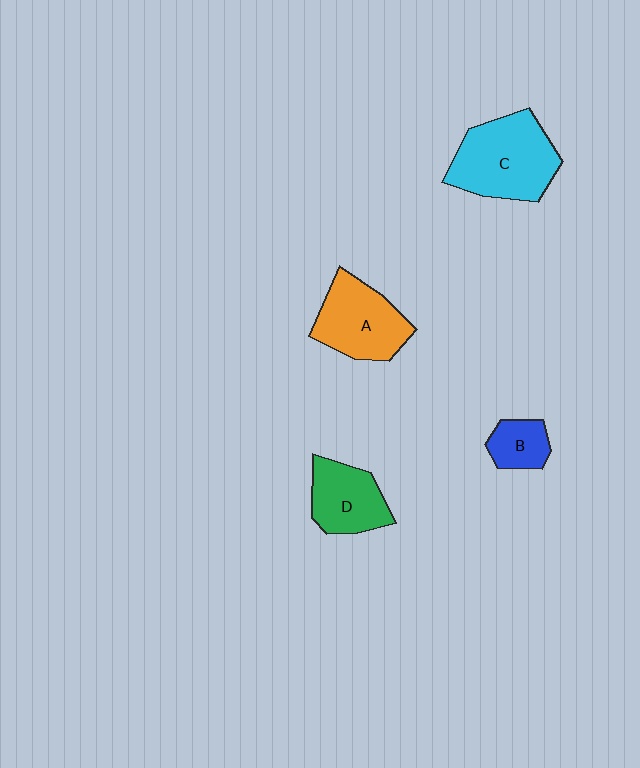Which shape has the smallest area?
Shape B (blue).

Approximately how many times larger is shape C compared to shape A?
Approximately 1.3 times.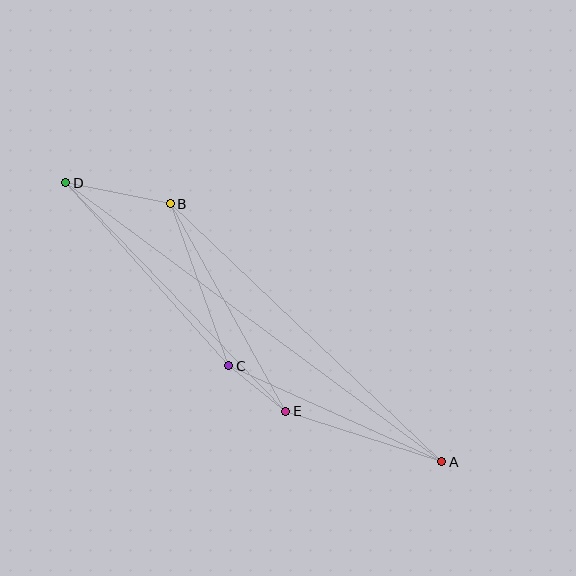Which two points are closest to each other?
Points C and E are closest to each other.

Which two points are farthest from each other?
Points A and D are farthest from each other.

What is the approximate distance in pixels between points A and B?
The distance between A and B is approximately 375 pixels.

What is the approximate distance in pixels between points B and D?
The distance between B and D is approximately 107 pixels.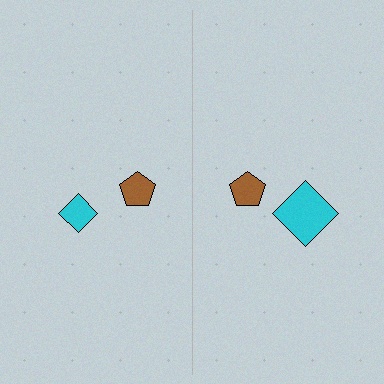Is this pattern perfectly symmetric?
No, the pattern is not perfectly symmetric. The cyan diamond on the right side has a different size than its mirror counterpart.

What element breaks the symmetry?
The cyan diamond on the right side has a different size than its mirror counterpart.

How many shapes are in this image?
There are 4 shapes in this image.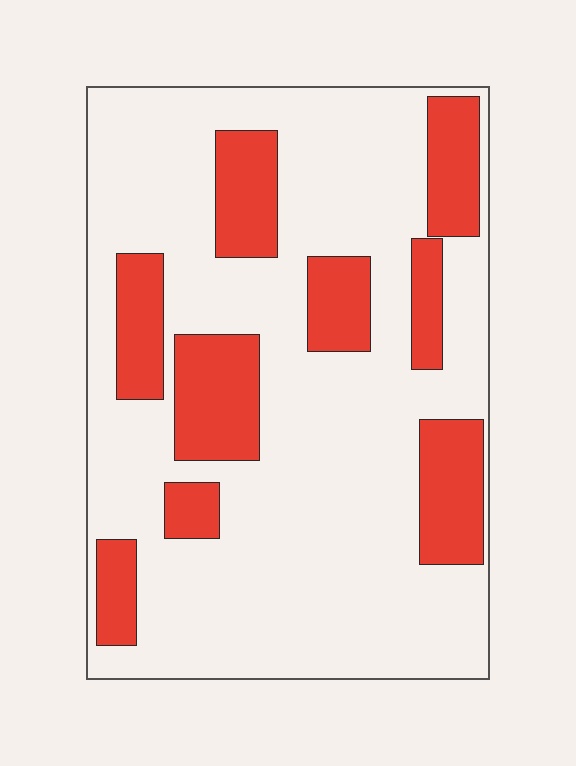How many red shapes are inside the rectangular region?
9.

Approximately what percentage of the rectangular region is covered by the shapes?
Approximately 25%.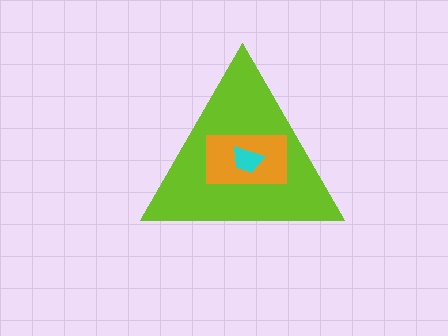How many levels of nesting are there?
3.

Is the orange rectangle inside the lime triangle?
Yes.